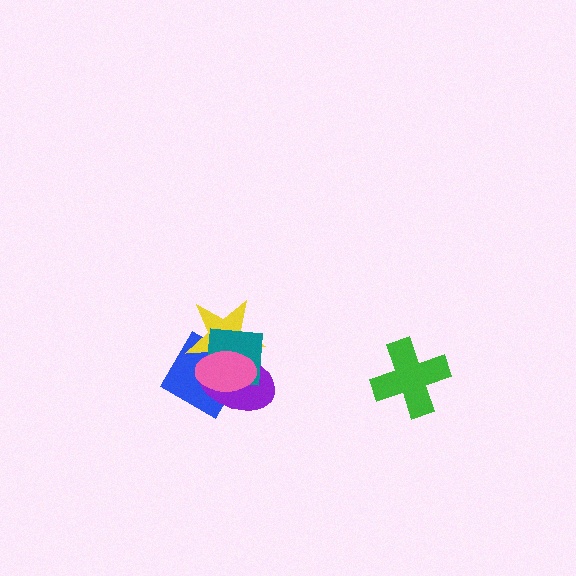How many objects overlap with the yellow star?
4 objects overlap with the yellow star.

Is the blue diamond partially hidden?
Yes, it is partially covered by another shape.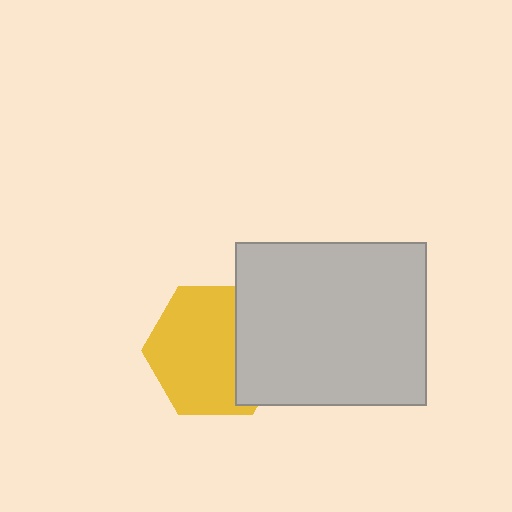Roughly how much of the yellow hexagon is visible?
Most of it is visible (roughly 69%).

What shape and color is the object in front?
The object in front is a light gray rectangle.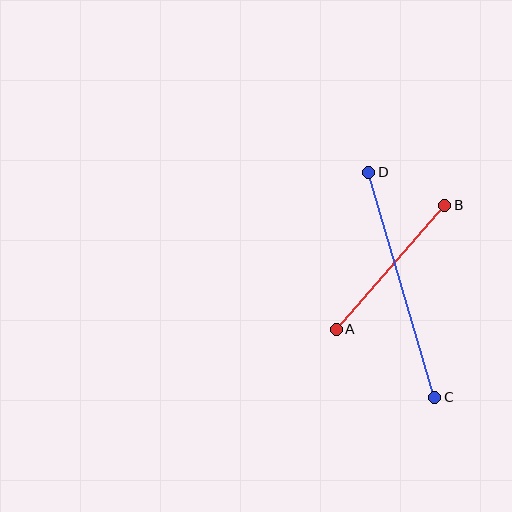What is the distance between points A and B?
The distance is approximately 165 pixels.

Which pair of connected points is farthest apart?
Points C and D are farthest apart.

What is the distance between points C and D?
The distance is approximately 235 pixels.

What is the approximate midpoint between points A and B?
The midpoint is at approximately (390, 267) pixels.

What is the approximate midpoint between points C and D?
The midpoint is at approximately (402, 285) pixels.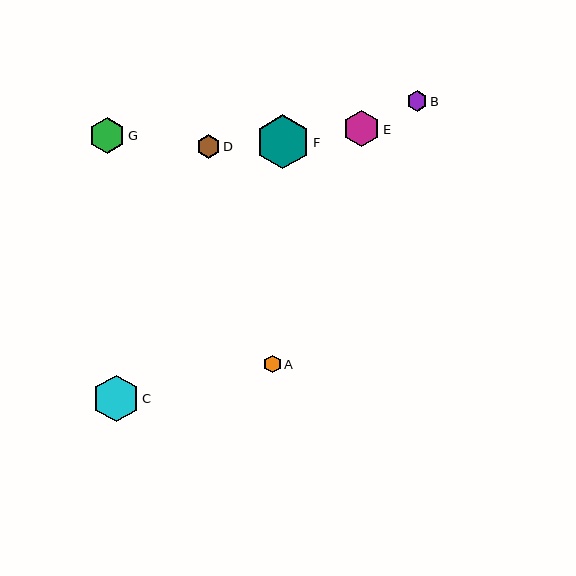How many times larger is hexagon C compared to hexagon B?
Hexagon C is approximately 2.3 times the size of hexagon B.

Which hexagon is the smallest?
Hexagon A is the smallest with a size of approximately 18 pixels.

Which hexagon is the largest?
Hexagon F is the largest with a size of approximately 54 pixels.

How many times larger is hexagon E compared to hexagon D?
Hexagon E is approximately 1.5 times the size of hexagon D.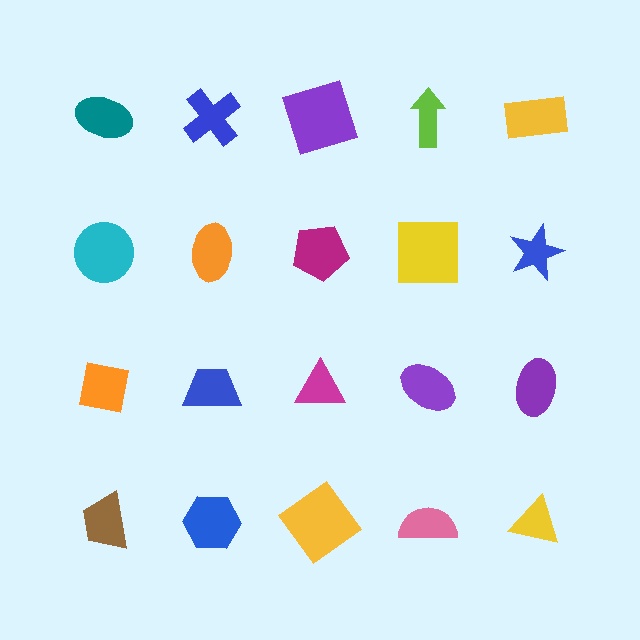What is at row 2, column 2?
An orange ellipse.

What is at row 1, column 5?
A yellow rectangle.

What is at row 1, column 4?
A lime arrow.